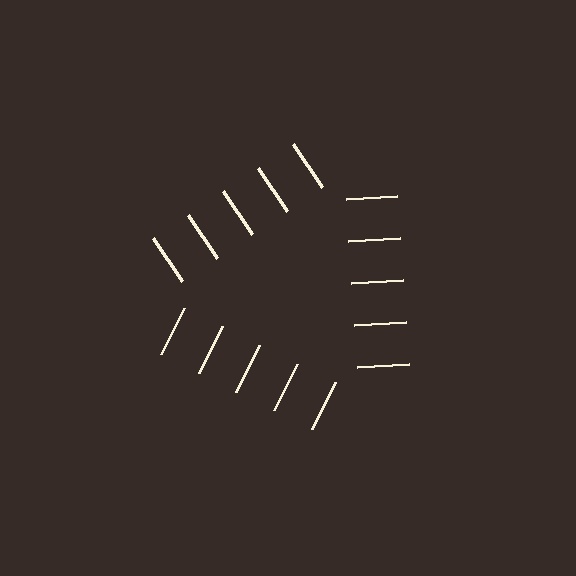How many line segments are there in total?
15 — 5 along each of the 3 edges.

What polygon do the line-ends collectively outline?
An illusory triangle — the line segments terminate on its edges but no continuous stroke is drawn.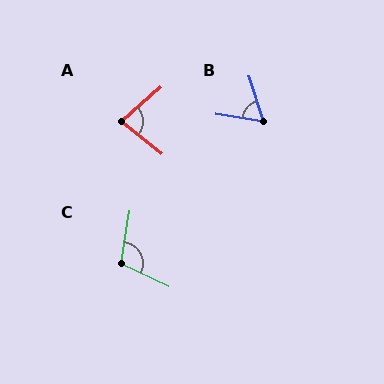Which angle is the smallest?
B, at approximately 64 degrees.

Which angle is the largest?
C, at approximately 107 degrees.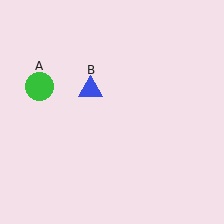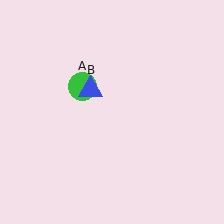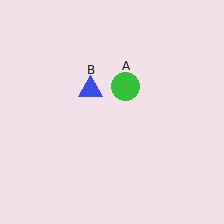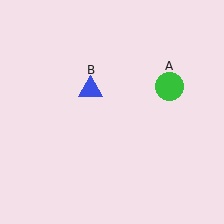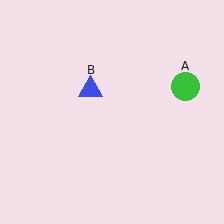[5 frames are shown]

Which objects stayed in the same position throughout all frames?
Blue triangle (object B) remained stationary.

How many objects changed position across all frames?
1 object changed position: green circle (object A).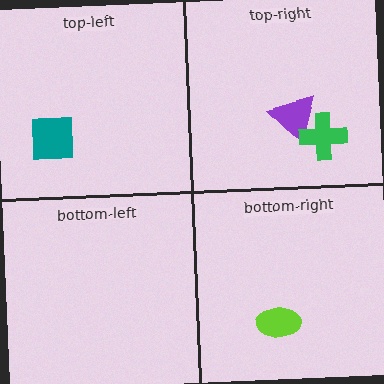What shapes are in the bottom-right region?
The lime ellipse.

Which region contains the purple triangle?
The top-right region.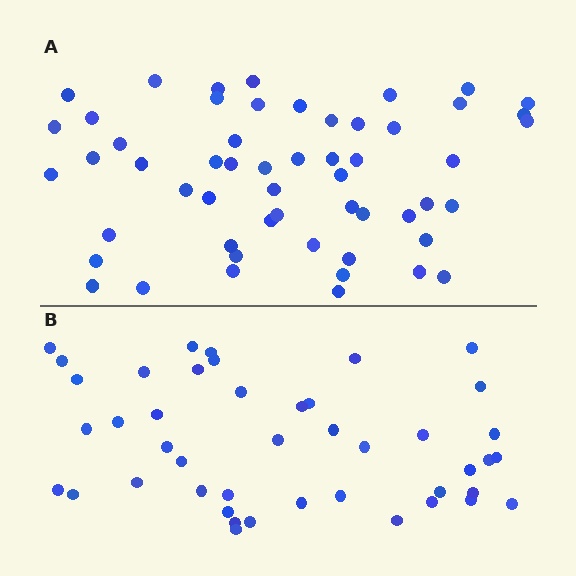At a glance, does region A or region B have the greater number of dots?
Region A (the top region) has more dots.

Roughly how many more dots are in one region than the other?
Region A has roughly 12 or so more dots than region B.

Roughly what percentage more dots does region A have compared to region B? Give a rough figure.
About 25% more.